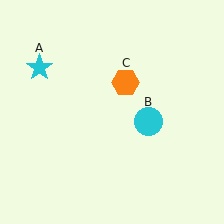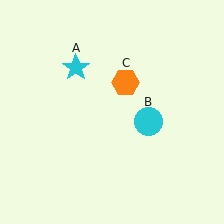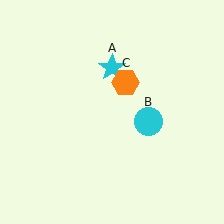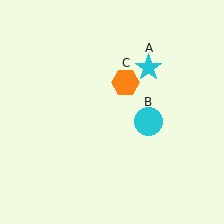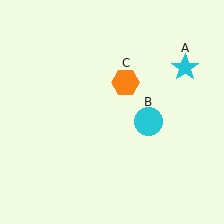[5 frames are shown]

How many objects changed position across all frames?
1 object changed position: cyan star (object A).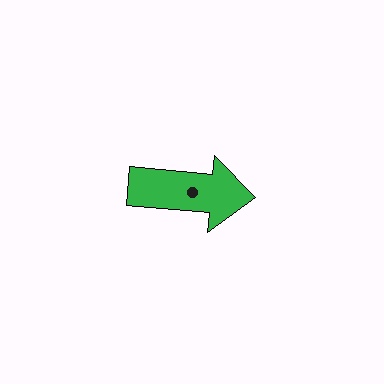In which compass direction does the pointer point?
East.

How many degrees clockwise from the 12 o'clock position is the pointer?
Approximately 95 degrees.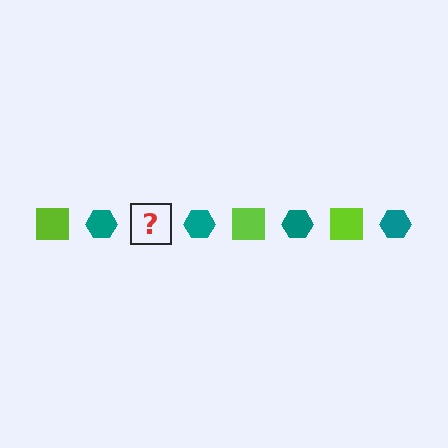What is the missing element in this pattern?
The missing element is a lime square.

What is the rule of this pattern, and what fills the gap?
The rule is that the pattern alternates between lime square and teal hexagon. The gap should be filled with a lime square.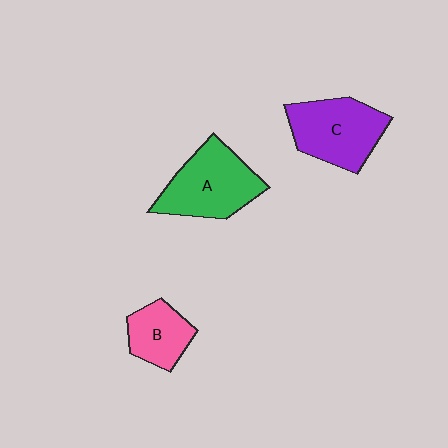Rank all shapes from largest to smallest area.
From largest to smallest: A (green), C (purple), B (pink).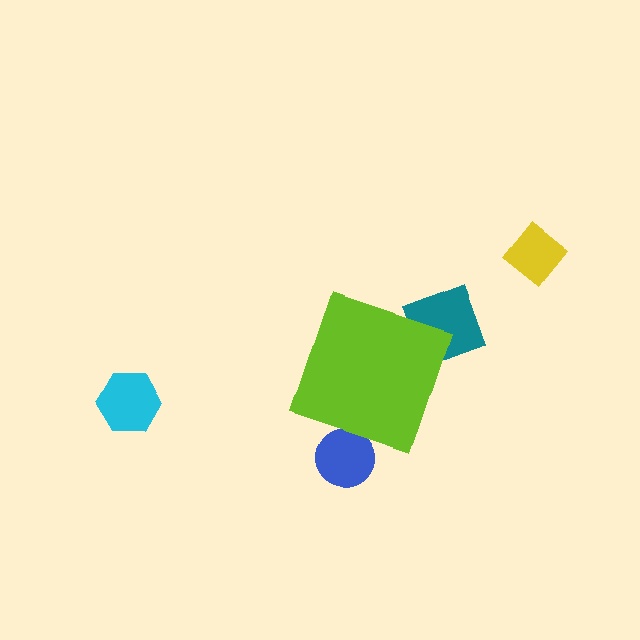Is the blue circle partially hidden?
Yes, the blue circle is partially hidden behind the lime diamond.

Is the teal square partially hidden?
Yes, the teal square is partially hidden behind the lime diamond.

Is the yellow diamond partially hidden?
No, the yellow diamond is fully visible.